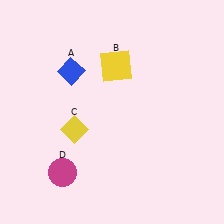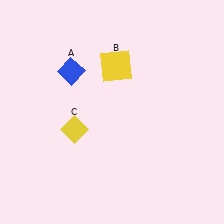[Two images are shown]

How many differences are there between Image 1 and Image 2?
There is 1 difference between the two images.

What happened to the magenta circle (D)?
The magenta circle (D) was removed in Image 2. It was in the bottom-left area of Image 1.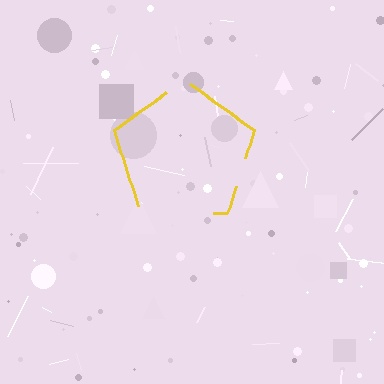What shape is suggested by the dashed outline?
The dashed outline suggests a pentagon.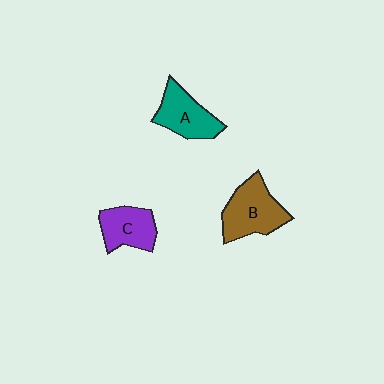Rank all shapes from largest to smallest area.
From largest to smallest: B (brown), A (teal), C (purple).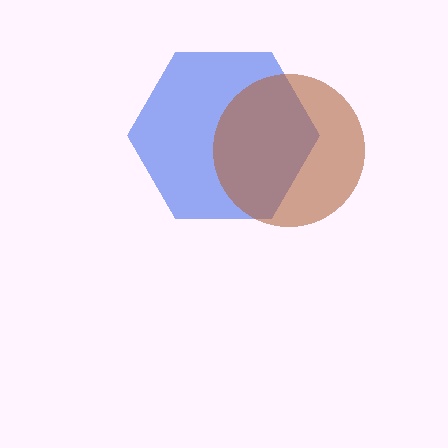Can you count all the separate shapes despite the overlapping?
Yes, there are 2 separate shapes.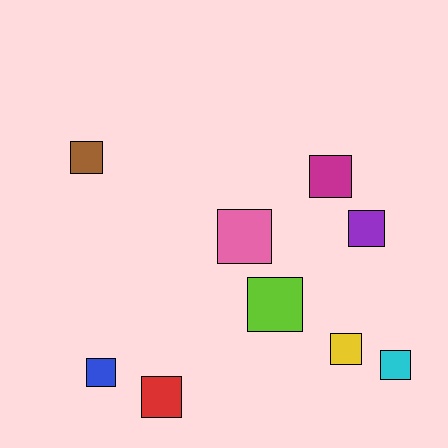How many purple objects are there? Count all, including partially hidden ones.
There is 1 purple object.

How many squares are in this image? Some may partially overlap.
There are 9 squares.